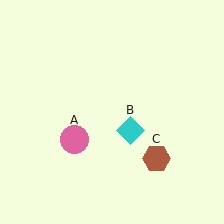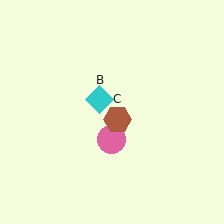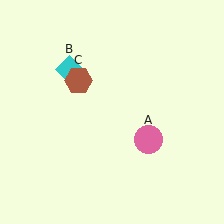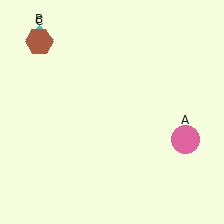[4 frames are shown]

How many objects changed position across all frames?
3 objects changed position: pink circle (object A), cyan diamond (object B), brown hexagon (object C).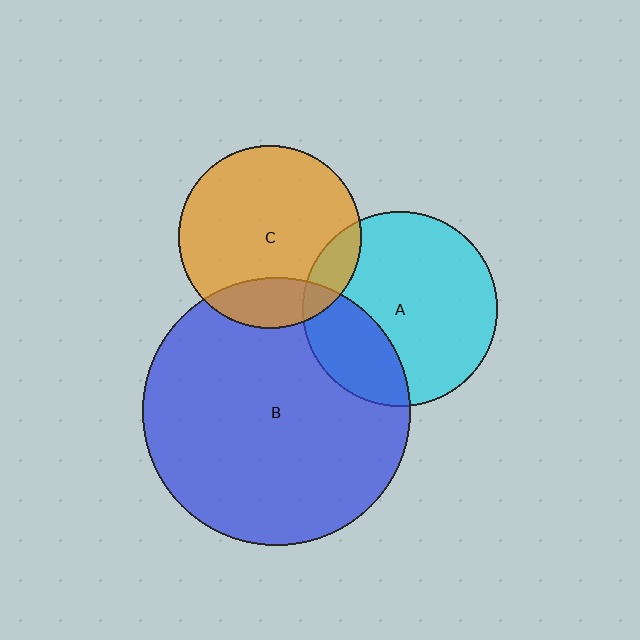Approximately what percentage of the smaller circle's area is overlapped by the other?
Approximately 10%.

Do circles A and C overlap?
Yes.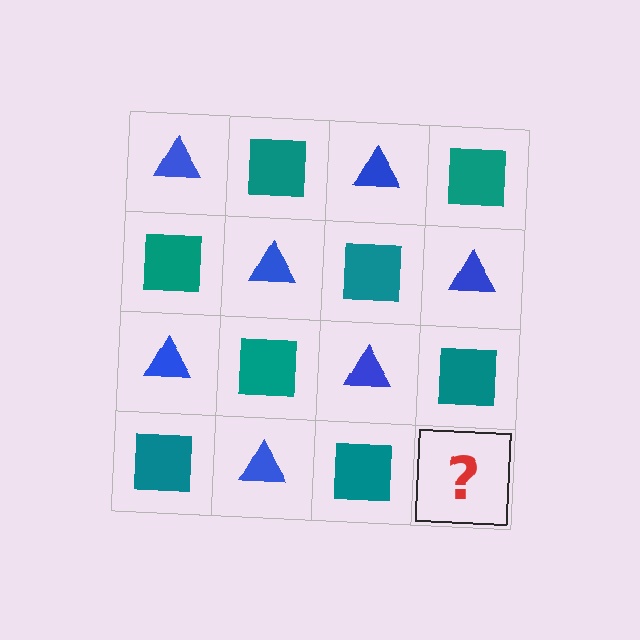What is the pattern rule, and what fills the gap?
The rule is that it alternates blue triangle and teal square in a checkerboard pattern. The gap should be filled with a blue triangle.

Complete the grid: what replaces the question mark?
The question mark should be replaced with a blue triangle.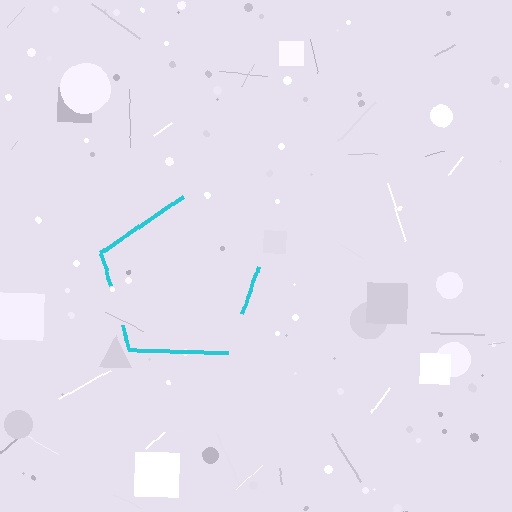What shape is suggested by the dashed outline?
The dashed outline suggests a pentagon.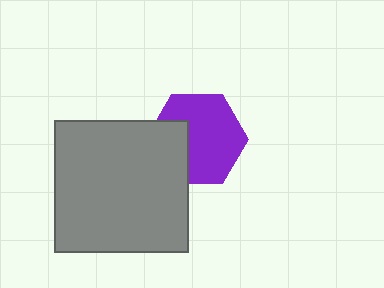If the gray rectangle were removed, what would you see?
You would see the complete purple hexagon.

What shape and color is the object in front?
The object in front is a gray rectangle.